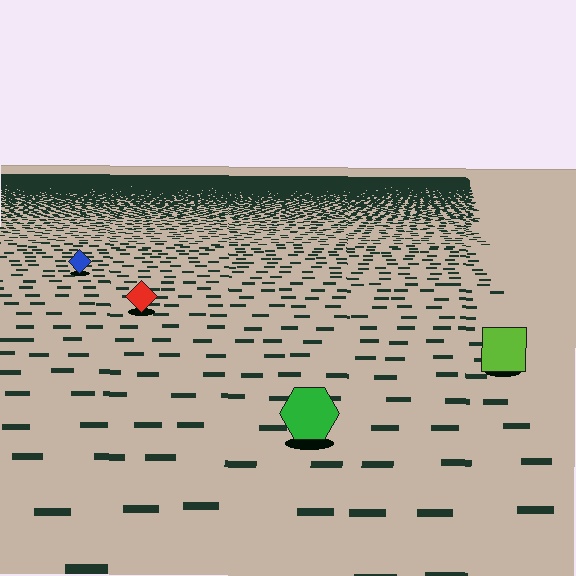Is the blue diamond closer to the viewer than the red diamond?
No. The red diamond is closer — you can tell from the texture gradient: the ground texture is coarser near it.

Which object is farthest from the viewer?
The blue diamond is farthest from the viewer. It appears smaller and the ground texture around it is denser.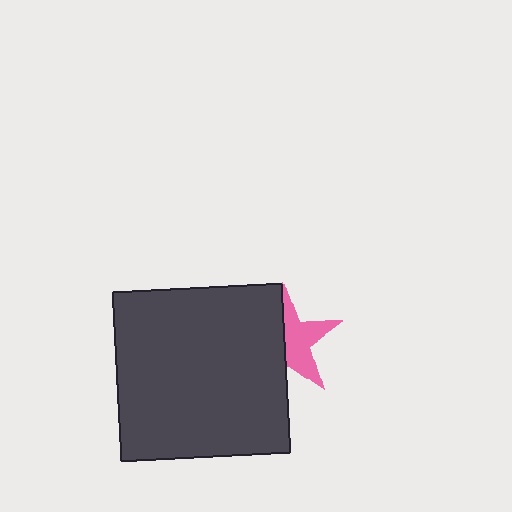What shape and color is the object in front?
The object in front is a dark gray square.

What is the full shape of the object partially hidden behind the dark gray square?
The partially hidden object is a pink star.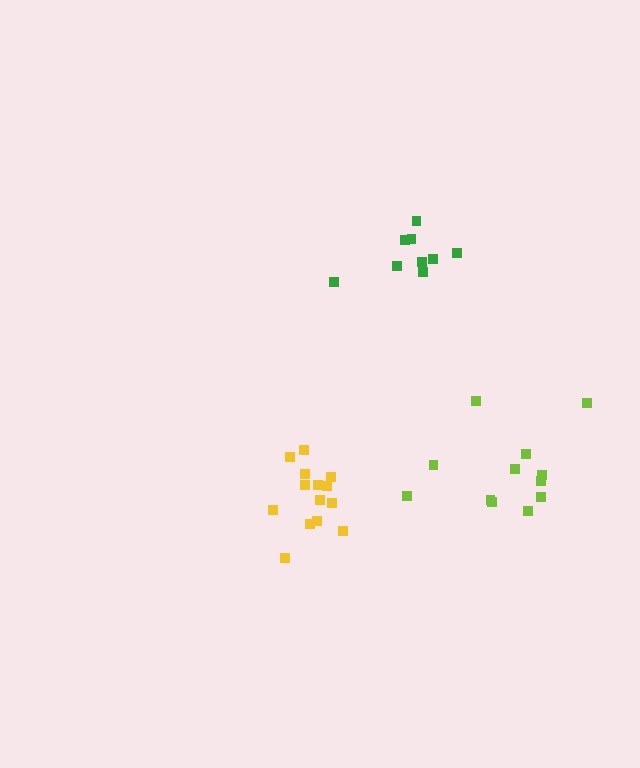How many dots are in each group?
Group 1: 9 dots, Group 2: 12 dots, Group 3: 14 dots (35 total).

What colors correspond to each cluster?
The clusters are colored: green, lime, yellow.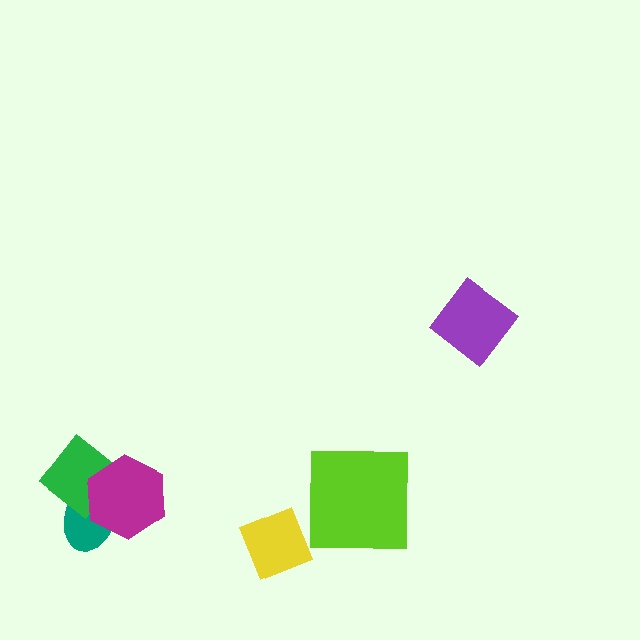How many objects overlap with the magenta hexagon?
2 objects overlap with the magenta hexagon.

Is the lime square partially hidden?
No, no other shape covers it.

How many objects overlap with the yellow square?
0 objects overlap with the yellow square.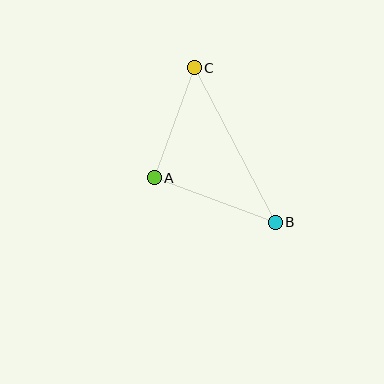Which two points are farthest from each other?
Points B and C are farthest from each other.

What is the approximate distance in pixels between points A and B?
The distance between A and B is approximately 129 pixels.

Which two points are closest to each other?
Points A and C are closest to each other.